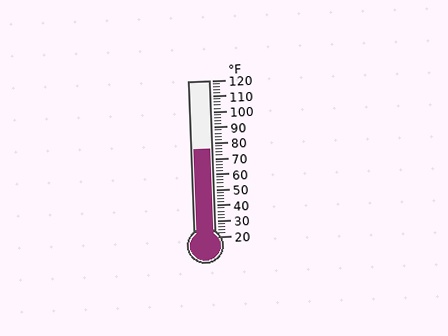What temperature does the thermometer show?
The thermometer shows approximately 76°F.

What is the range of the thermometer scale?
The thermometer scale ranges from 20°F to 120°F.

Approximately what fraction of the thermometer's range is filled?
The thermometer is filled to approximately 55% of its range.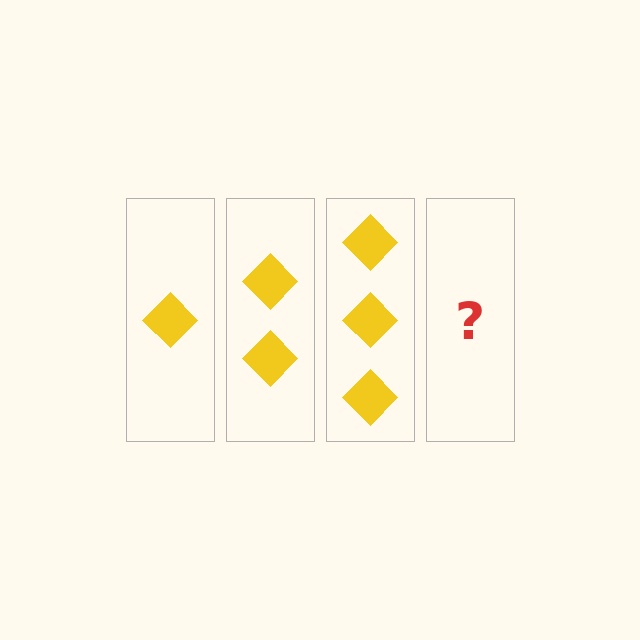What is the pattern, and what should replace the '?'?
The pattern is that each step adds one more diamond. The '?' should be 4 diamonds.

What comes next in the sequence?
The next element should be 4 diamonds.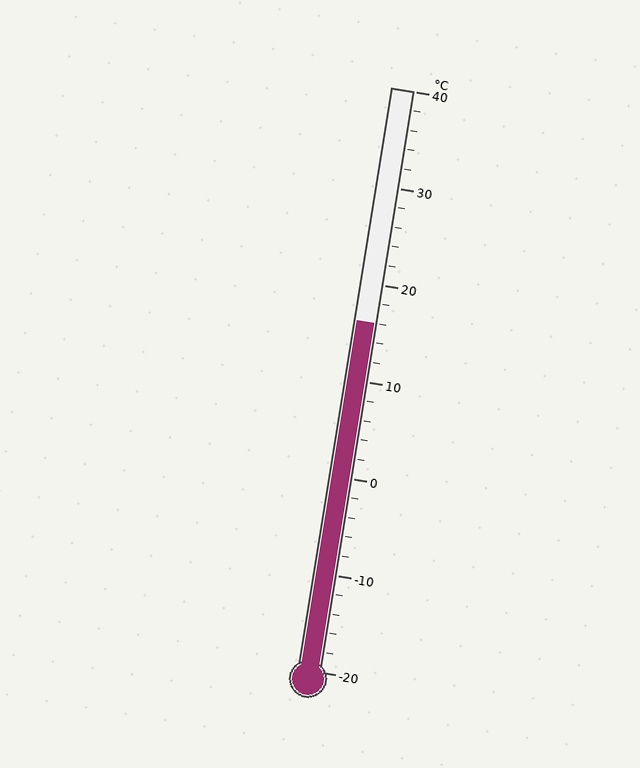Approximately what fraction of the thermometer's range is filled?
The thermometer is filled to approximately 60% of its range.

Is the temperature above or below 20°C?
The temperature is below 20°C.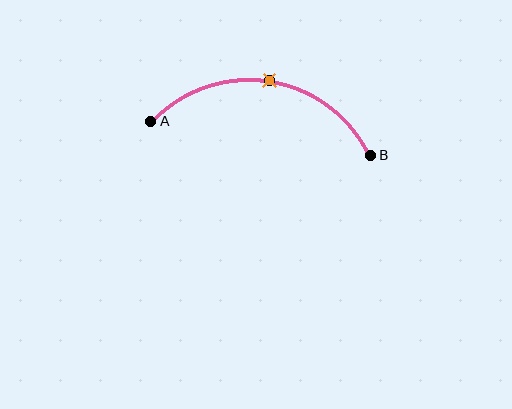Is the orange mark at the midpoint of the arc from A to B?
Yes. The orange mark lies on the arc at equal arc-length from both A and B — it is the arc midpoint.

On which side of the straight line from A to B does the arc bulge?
The arc bulges above the straight line connecting A and B.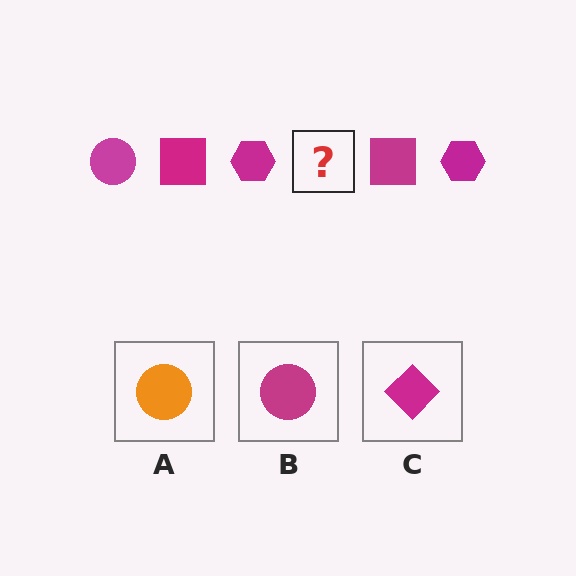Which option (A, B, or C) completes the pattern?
B.